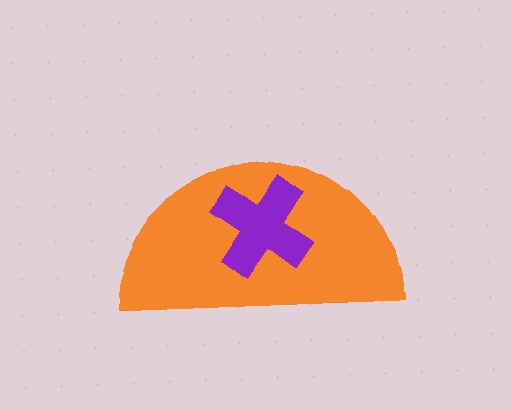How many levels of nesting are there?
2.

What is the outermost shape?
The orange semicircle.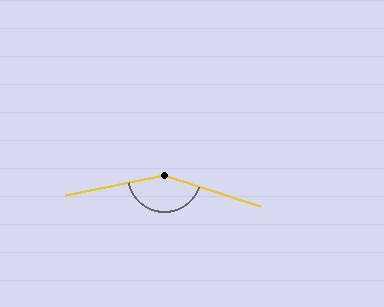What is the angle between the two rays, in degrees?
Approximately 150 degrees.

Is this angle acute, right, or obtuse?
It is obtuse.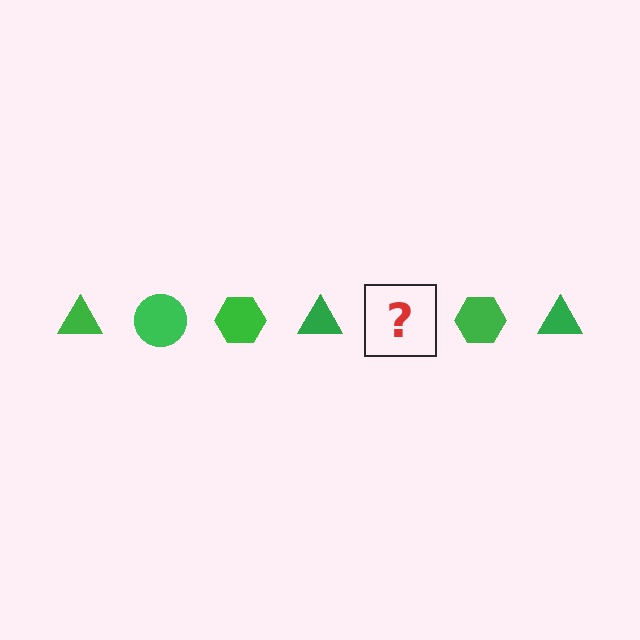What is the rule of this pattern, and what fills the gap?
The rule is that the pattern cycles through triangle, circle, hexagon shapes in green. The gap should be filled with a green circle.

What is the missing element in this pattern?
The missing element is a green circle.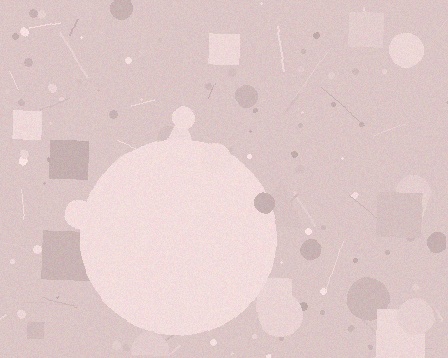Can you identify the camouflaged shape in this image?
The camouflaged shape is a circle.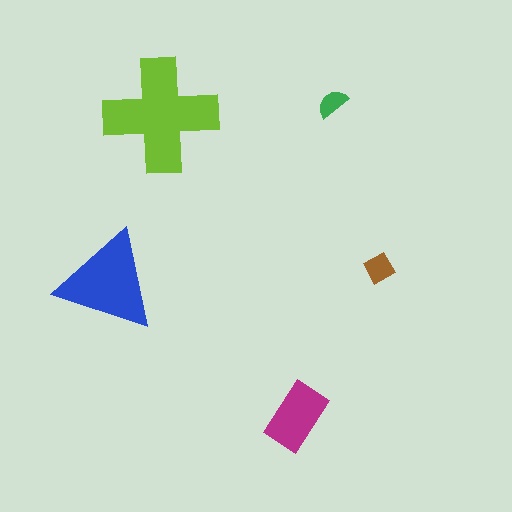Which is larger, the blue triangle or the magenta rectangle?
The blue triangle.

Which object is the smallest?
The green semicircle.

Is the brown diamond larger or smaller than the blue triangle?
Smaller.